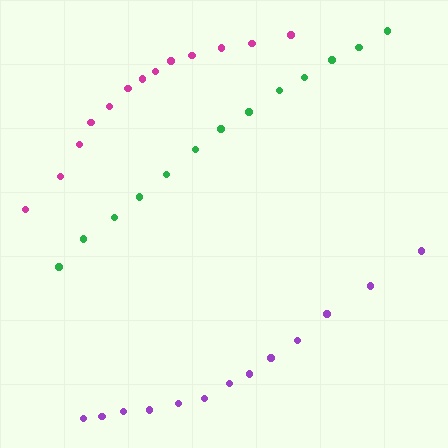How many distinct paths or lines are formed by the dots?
There are 3 distinct paths.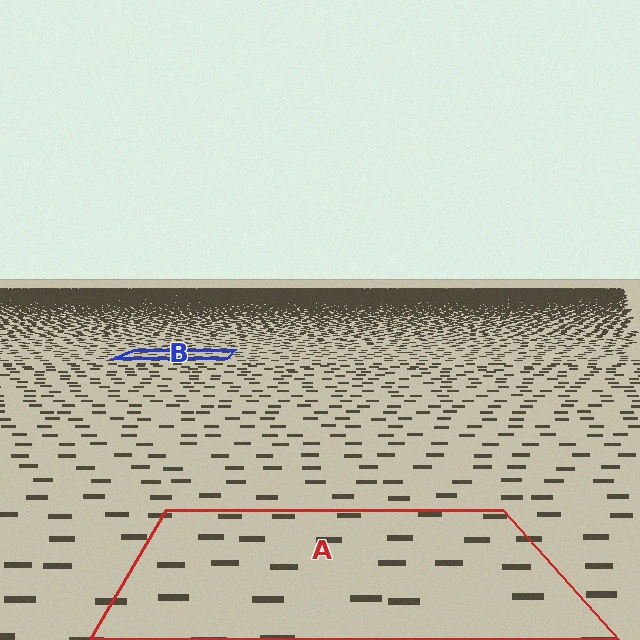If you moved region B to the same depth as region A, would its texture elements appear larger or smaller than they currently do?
They would appear larger. At a closer depth, the same texture elements are projected at a bigger on-screen size.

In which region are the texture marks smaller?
The texture marks are smaller in region B, because it is farther away.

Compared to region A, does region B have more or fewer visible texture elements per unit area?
Region B has more texture elements per unit area — they are packed more densely because it is farther away.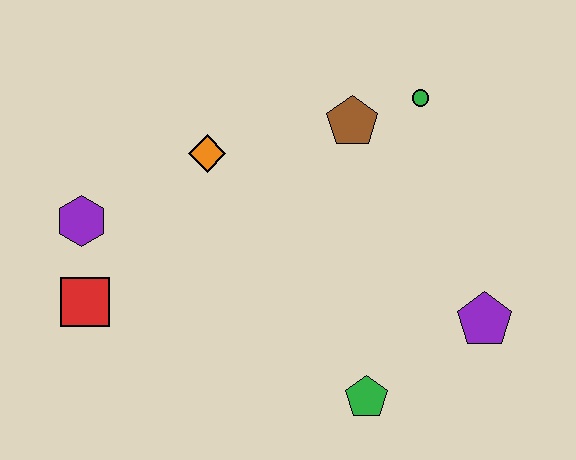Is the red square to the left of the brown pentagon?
Yes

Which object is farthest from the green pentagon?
The purple hexagon is farthest from the green pentagon.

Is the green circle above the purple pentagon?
Yes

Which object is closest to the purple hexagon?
The red square is closest to the purple hexagon.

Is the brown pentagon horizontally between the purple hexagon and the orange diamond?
No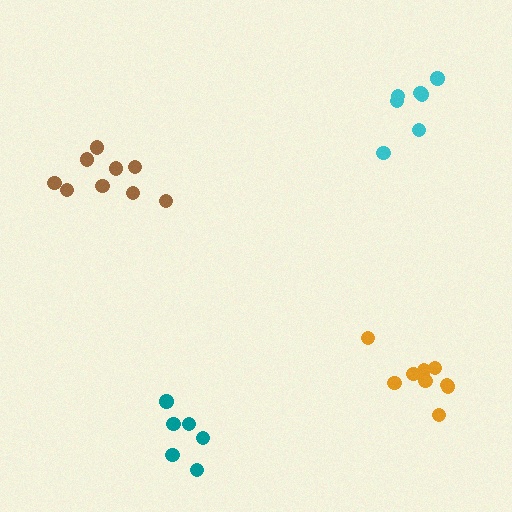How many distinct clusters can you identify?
There are 4 distinct clusters.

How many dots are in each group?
Group 1: 6 dots, Group 2: 7 dots, Group 3: 9 dots, Group 4: 9 dots (31 total).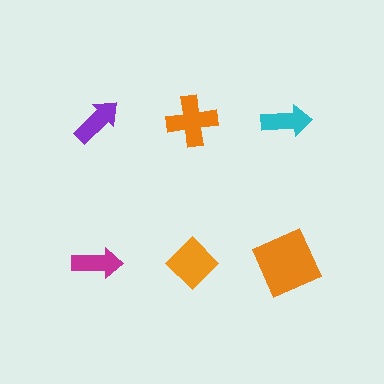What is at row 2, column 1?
A magenta arrow.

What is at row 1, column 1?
A purple arrow.